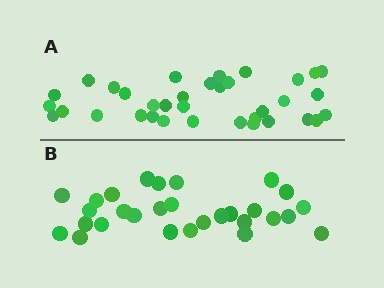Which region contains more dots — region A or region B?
Region A (the top region) has more dots.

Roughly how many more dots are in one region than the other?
Region A has about 6 more dots than region B.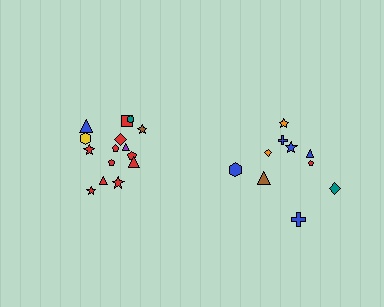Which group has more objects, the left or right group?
The left group.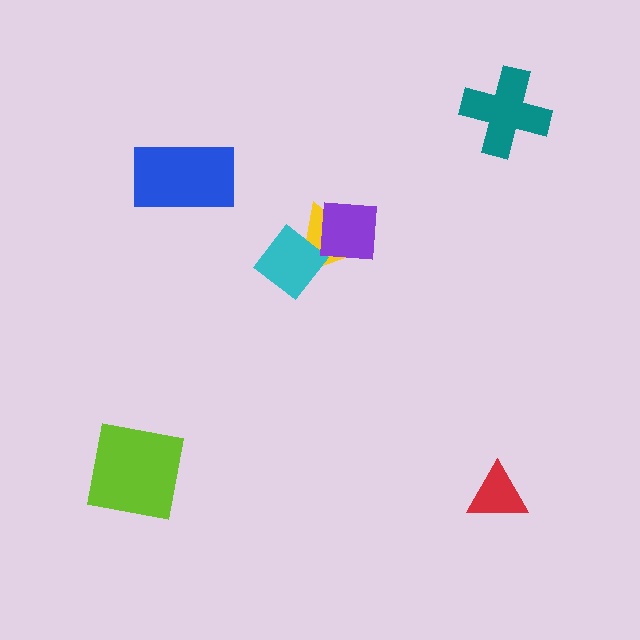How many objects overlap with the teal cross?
0 objects overlap with the teal cross.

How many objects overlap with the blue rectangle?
0 objects overlap with the blue rectangle.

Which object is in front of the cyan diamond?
The purple square is in front of the cyan diamond.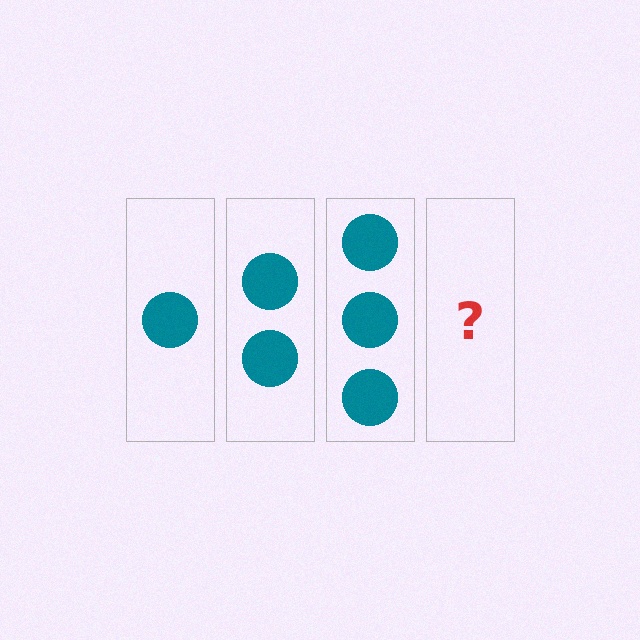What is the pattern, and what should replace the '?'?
The pattern is that each step adds one more circle. The '?' should be 4 circles.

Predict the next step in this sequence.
The next step is 4 circles.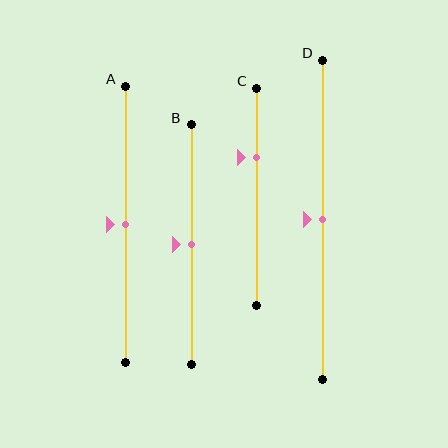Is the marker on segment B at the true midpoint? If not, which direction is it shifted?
Yes, the marker on segment B is at the true midpoint.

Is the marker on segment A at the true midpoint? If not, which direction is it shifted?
Yes, the marker on segment A is at the true midpoint.